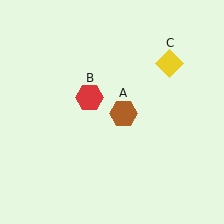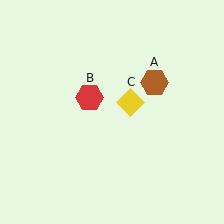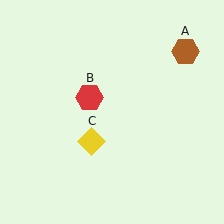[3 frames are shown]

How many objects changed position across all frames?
2 objects changed position: brown hexagon (object A), yellow diamond (object C).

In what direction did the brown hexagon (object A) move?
The brown hexagon (object A) moved up and to the right.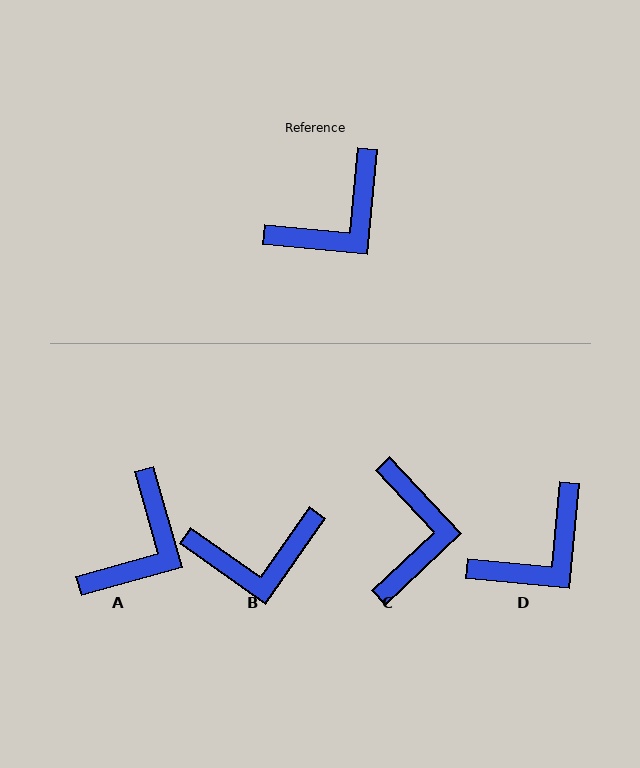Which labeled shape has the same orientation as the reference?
D.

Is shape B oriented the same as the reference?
No, it is off by about 30 degrees.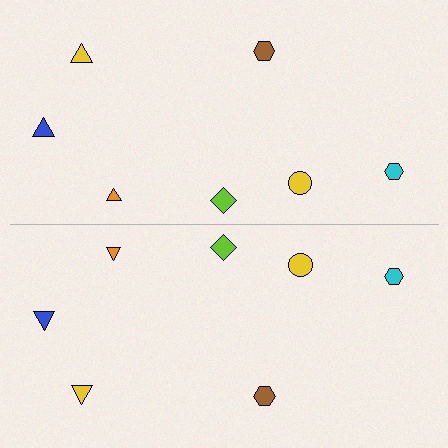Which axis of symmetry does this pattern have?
The pattern has a horizontal axis of symmetry running through the center of the image.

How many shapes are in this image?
There are 14 shapes in this image.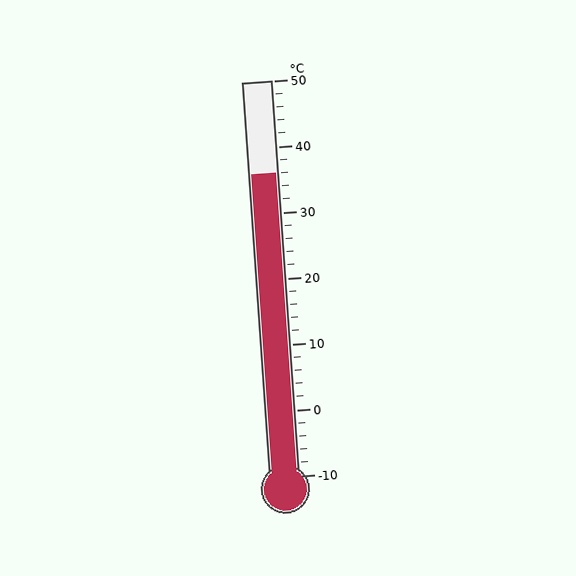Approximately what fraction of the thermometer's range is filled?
The thermometer is filled to approximately 75% of its range.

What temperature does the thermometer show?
The thermometer shows approximately 36°C.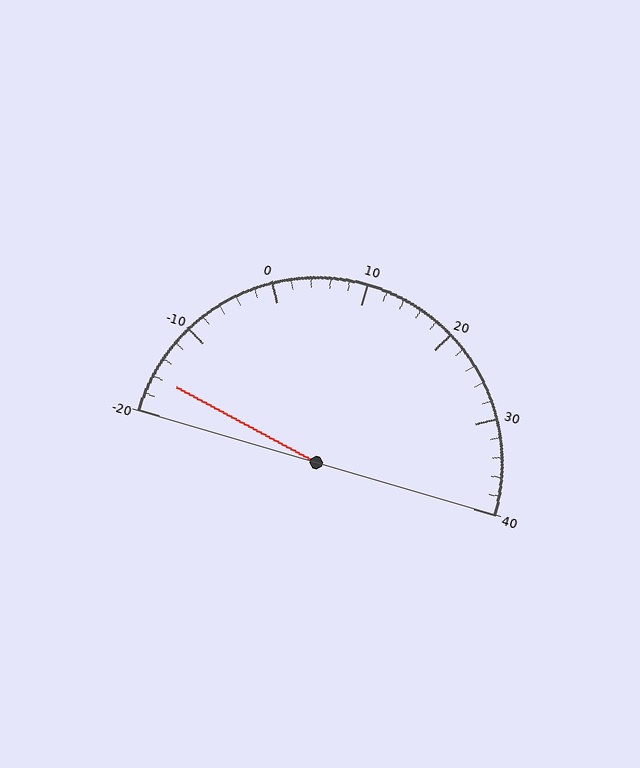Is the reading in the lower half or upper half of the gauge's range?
The reading is in the lower half of the range (-20 to 40).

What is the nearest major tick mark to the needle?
The nearest major tick mark is -20.